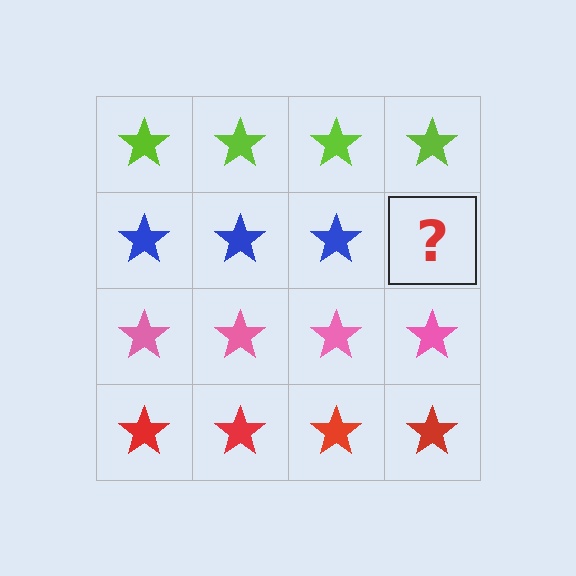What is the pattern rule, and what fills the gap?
The rule is that each row has a consistent color. The gap should be filled with a blue star.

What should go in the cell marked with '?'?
The missing cell should contain a blue star.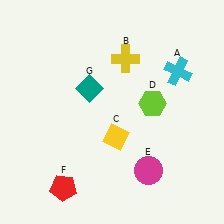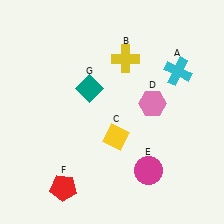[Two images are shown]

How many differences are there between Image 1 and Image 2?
There is 1 difference between the two images.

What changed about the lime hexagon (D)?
In Image 1, D is lime. In Image 2, it changed to pink.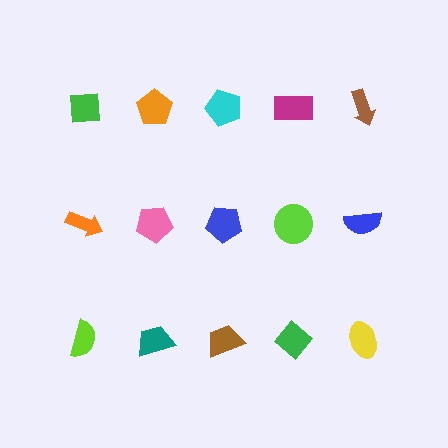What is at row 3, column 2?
A teal trapezoid.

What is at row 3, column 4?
A green diamond.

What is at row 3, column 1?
A lime semicircle.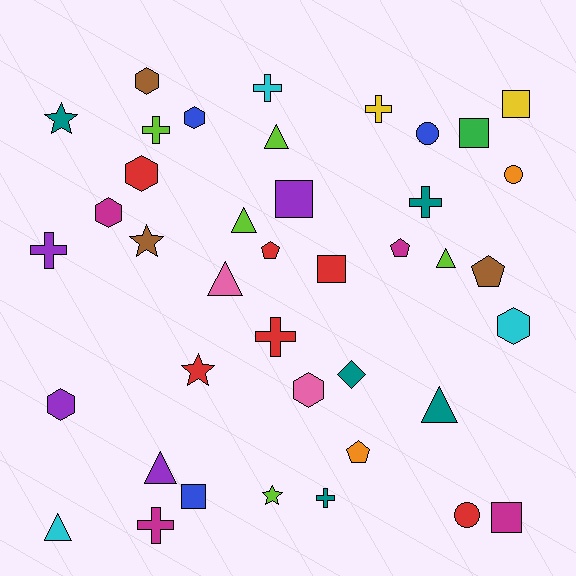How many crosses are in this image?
There are 8 crosses.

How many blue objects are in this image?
There are 3 blue objects.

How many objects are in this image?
There are 40 objects.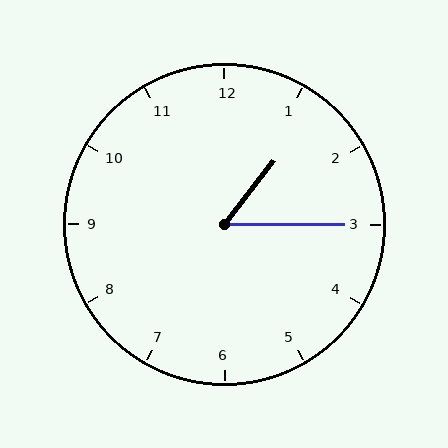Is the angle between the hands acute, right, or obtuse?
It is acute.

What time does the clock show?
1:15.